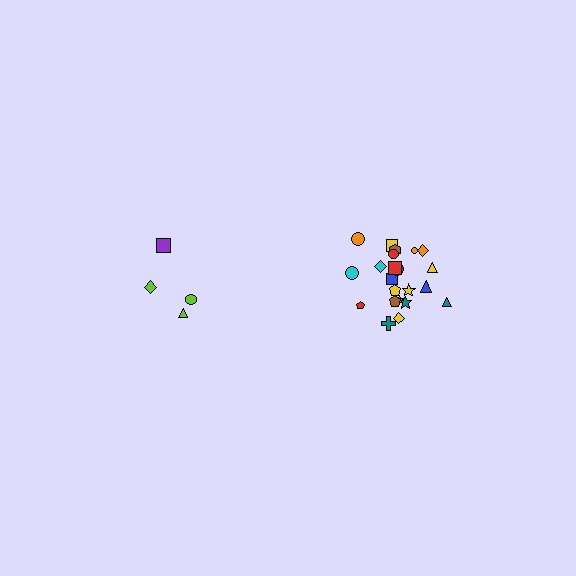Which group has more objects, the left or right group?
The right group.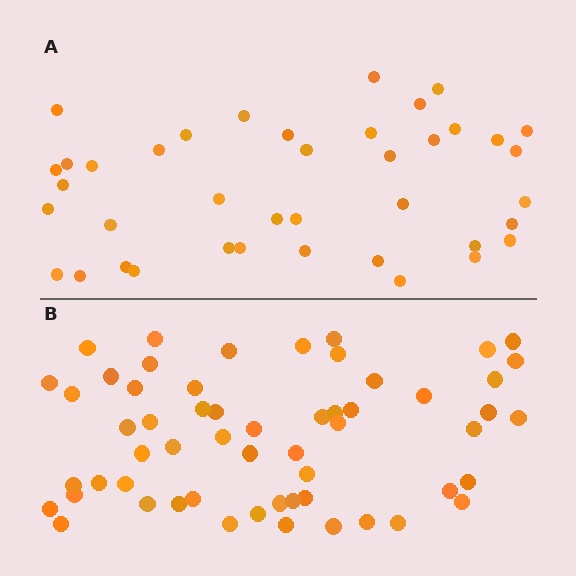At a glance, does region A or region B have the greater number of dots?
Region B (the bottom region) has more dots.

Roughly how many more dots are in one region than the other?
Region B has approximately 15 more dots than region A.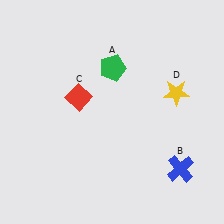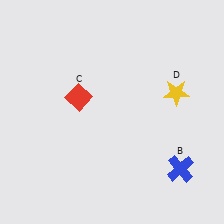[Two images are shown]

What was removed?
The green pentagon (A) was removed in Image 2.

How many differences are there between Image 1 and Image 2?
There is 1 difference between the two images.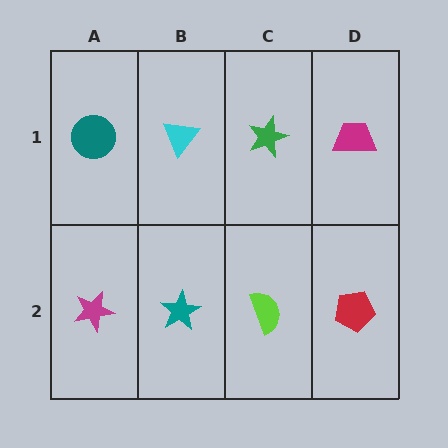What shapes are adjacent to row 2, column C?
A green star (row 1, column C), a teal star (row 2, column B), a red pentagon (row 2, column D).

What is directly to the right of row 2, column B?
A lime semicircle.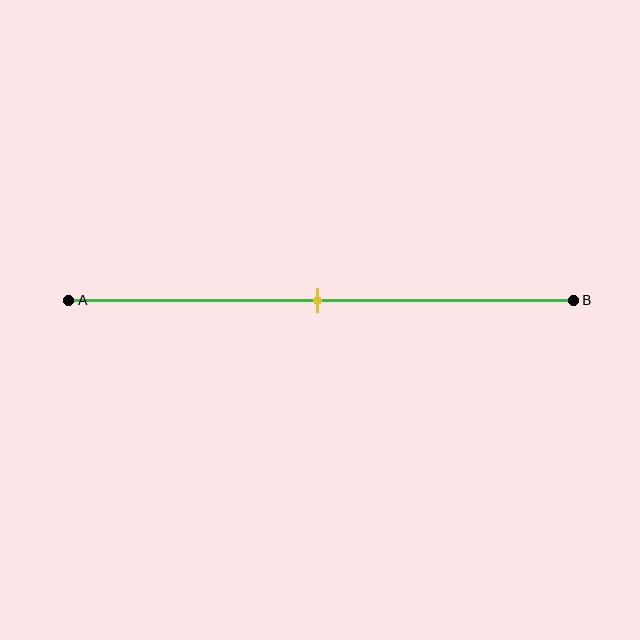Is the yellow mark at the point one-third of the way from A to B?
No, the mark is at about 50% from A, not at the 33% one-third point.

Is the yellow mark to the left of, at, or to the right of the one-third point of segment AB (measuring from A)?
The yellow mark is to the right of the one-third point of segment AB.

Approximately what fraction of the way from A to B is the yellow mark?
The yellow mark is approximately 50% of the way from A to B.